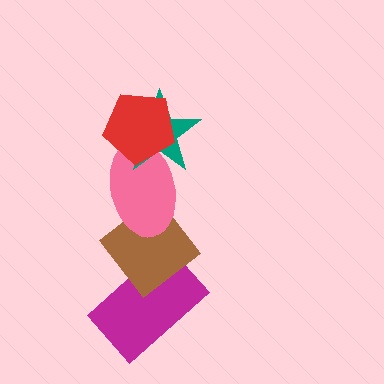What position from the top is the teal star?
The teal star is 2nd from the top.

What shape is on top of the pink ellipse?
The teal star is on top of the pink ellipse.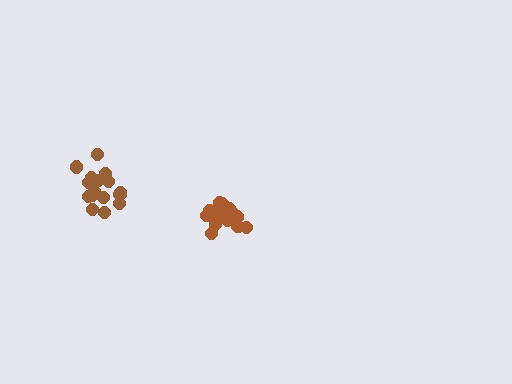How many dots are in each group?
Group 1: 17 dots, Group 2: 17 dots (34 total).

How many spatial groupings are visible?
There are 2 spatial groupings.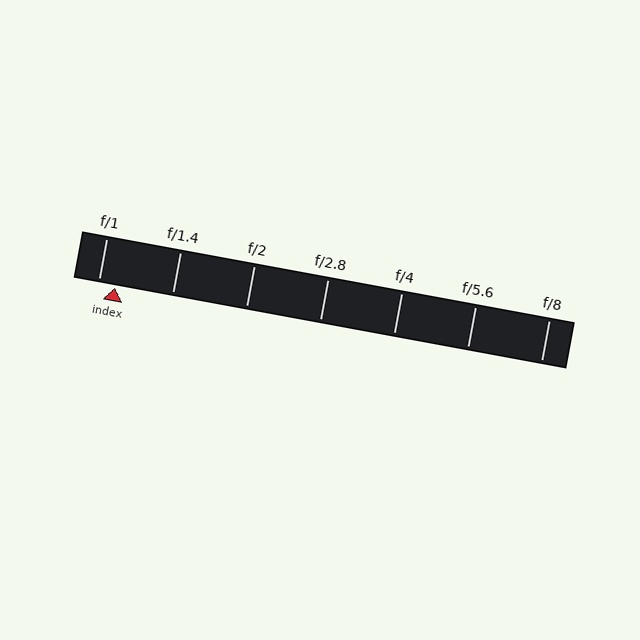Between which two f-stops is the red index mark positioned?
The index mark is between f/1 and f/1.4.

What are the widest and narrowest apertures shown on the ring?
The widest aperture shown is f/1 and the narrowest is f/8.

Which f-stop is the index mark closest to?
The index mark is closest to f/1.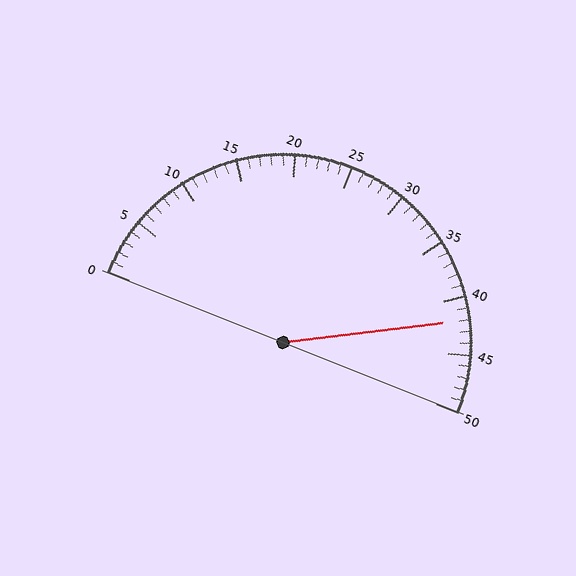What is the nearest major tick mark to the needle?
The nearest major tick mark is 40.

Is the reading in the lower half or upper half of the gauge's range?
The reading is in the upper half of the range (0 to 50).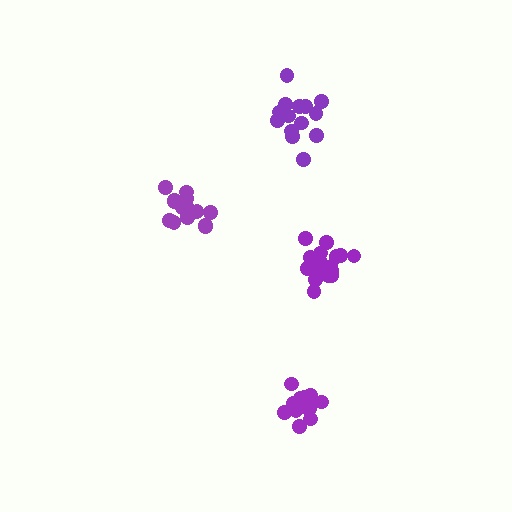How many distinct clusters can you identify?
There are 4 distinct clusters.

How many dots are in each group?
Group 1: 18 dots, Group 2: 15 dots, Group 3: 15 dots, Group 4: 15 dots (63 total).